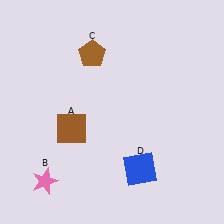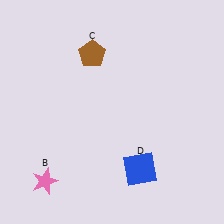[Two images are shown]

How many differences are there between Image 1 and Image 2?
There is 1 difference between the two images.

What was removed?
The brown square (A) was removed in Image 2.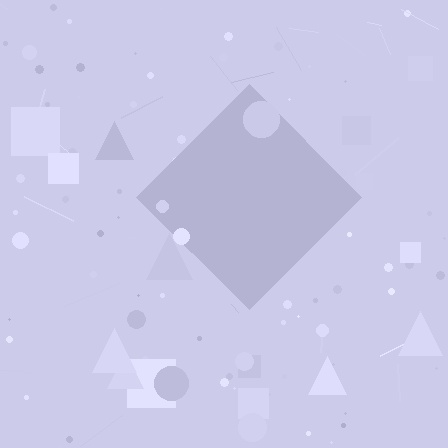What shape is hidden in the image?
A diamond is hidden in the image.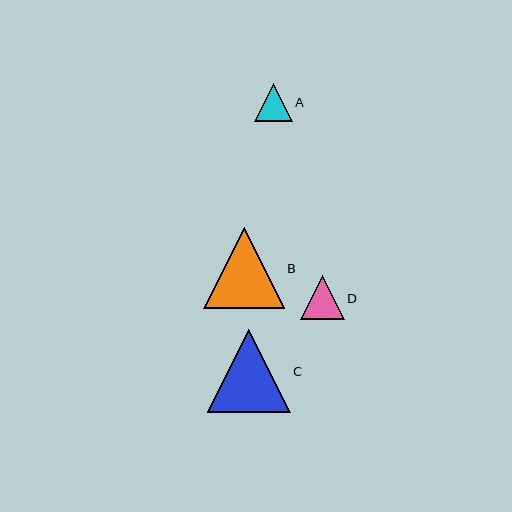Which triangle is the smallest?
Triangle A is the smallest with a size of approximately 38 pixels.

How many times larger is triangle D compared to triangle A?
Triangle D is approximately 1.1 times the size of triangle A.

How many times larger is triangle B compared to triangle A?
Triangle B is approximately 2.1 times the size of triangle A.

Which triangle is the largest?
Triangle C is the largest with a size of approximately 83 pixels.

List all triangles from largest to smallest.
From largest to smallest: C, B, D, A.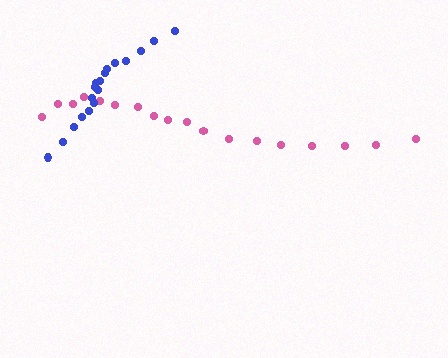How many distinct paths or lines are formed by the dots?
There are 2 distinct paths.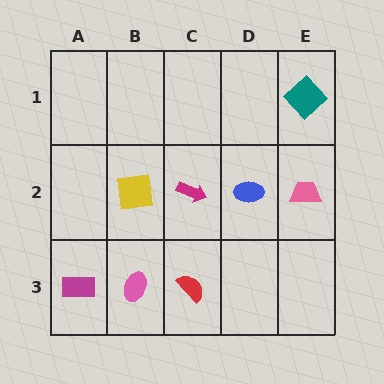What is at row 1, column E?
A teal diamond.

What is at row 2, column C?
A magenta arrow.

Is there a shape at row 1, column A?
No, that cell is empty.